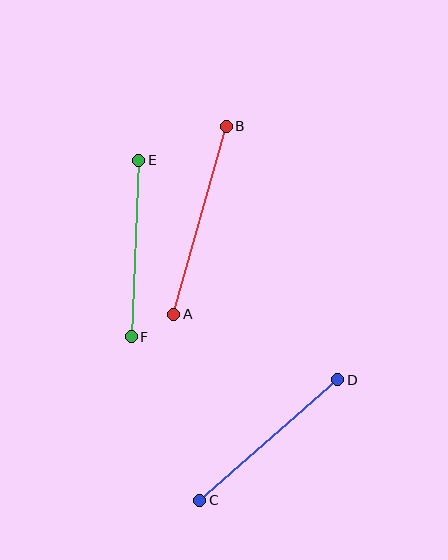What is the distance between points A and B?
The distance is approximately 195 pixels.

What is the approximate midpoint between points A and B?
The midpoint is at approximately (200, 220) pixels.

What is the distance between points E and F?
The distance is approximately 177 pixels.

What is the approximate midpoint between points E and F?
The midpoint is at approximately (135, 249) pixels.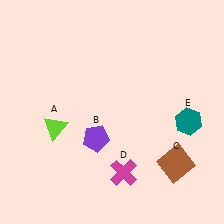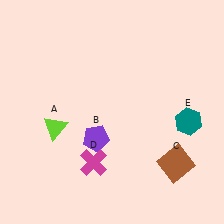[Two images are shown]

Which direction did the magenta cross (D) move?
The magenta cross (D) moved left.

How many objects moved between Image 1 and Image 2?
1 object moved between the two images.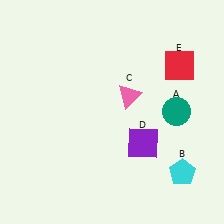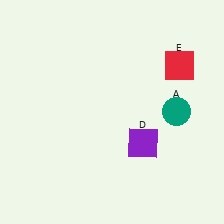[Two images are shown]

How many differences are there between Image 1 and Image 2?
There are 2 differences between the two images.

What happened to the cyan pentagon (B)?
The cyan pentagon (B) was removed in Image 2. It was in the bottom-right area of Image 1.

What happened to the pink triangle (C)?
The pink triangle (C) was removed in Image 2. It was in the top-right area of Image 1.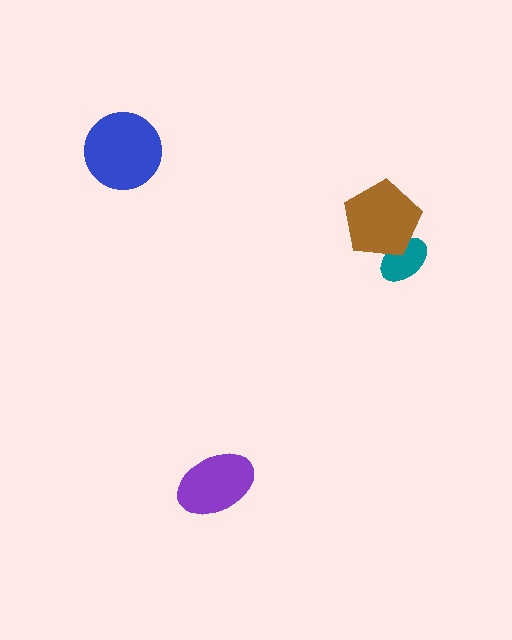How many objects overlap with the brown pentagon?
1 object overlaps with the brown pentagon.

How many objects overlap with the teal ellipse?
1 object overlaps with the teal ellipse.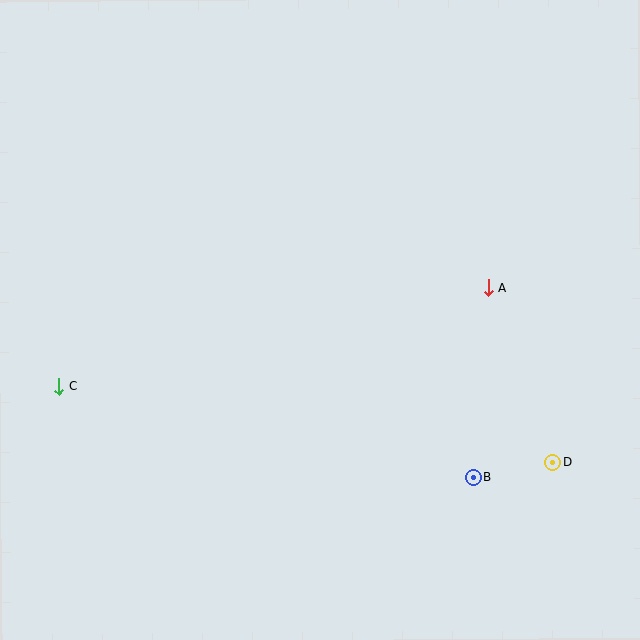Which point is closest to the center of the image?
Point A at (488, 288) is closest to the center.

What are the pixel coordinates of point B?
Point B is at (474, 477).